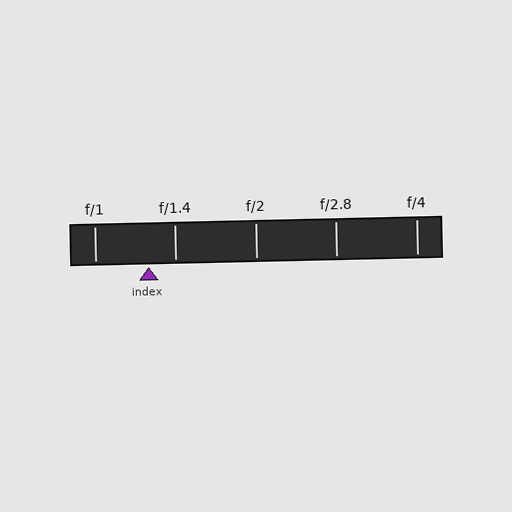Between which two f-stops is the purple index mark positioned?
The index mark is between f/1 and f/1.4.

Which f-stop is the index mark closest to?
The index mark is closest to f/1.4.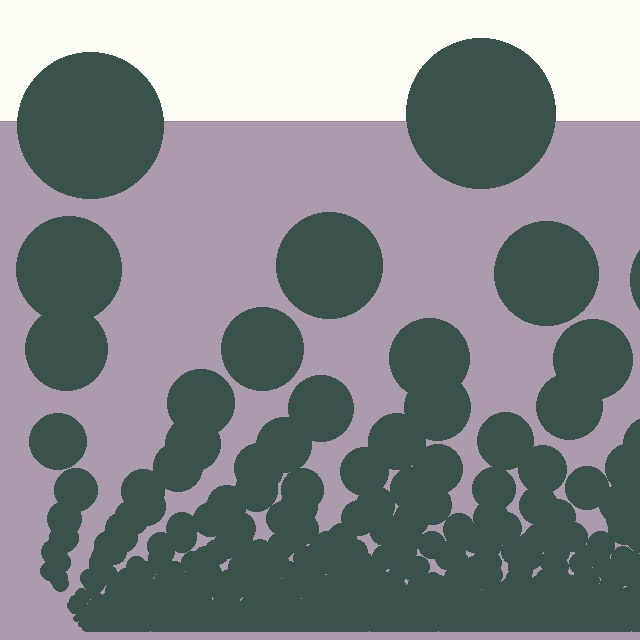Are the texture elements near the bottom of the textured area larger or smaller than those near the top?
Smaller. The gradient is inverted — elements near the bottom are smaller and denser.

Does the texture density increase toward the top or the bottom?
Density increases toward the bottom.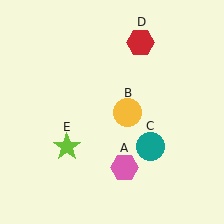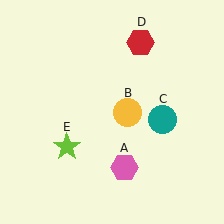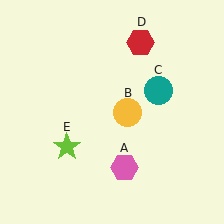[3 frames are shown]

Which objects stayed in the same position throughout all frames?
Pink hexagon (object A) and yellow circle (object B) and red hexagon (object D) and lime star (object E) remained stationary.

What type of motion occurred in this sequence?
The teal circle (object C) rotated counterclockwise around the center of the scene.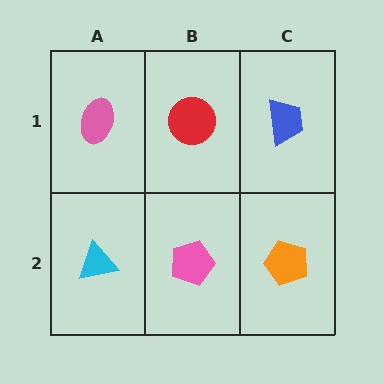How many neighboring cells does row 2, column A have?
2.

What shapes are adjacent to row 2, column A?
A pink ellipse (row 1, column A), a pink pentagon (row 2, column B).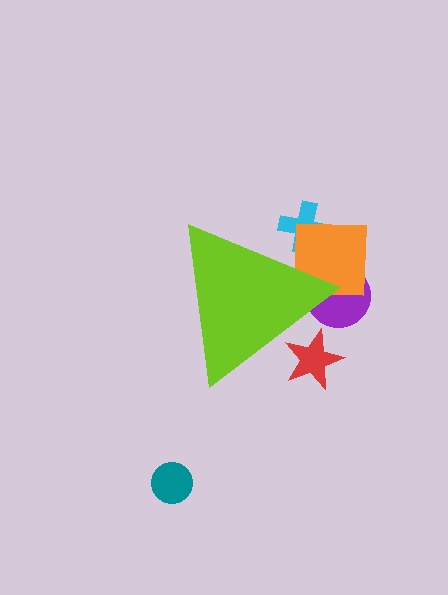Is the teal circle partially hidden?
No, the teal circle is fully visible.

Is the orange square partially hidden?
Yes, the orange square is partially hidden behind the lime triangle.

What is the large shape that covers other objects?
A lime triangle.